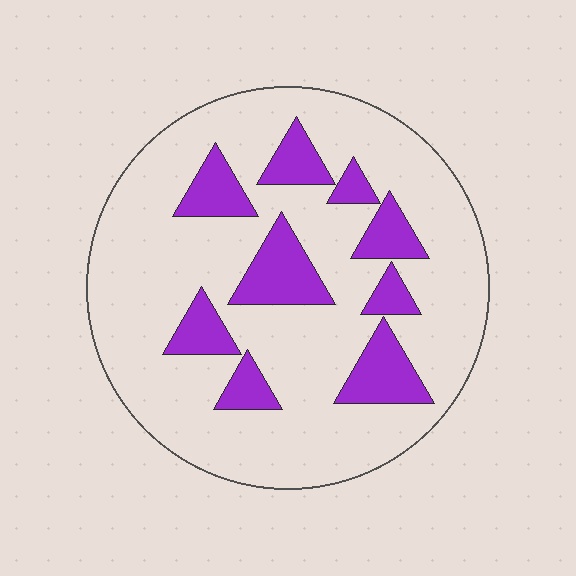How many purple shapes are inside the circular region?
9.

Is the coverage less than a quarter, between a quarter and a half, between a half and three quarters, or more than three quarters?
Less than a quarter.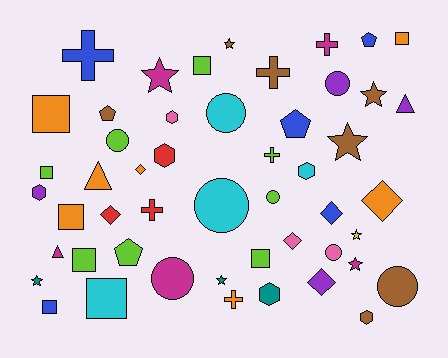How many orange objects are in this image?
There are 7 orange objects.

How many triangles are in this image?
There are 3 triangles.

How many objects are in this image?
There are 50 objects.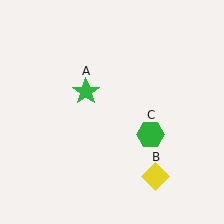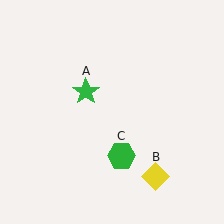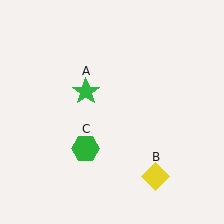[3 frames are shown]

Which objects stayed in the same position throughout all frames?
Green star (object A) and yellow diamond (object B) remained stationary.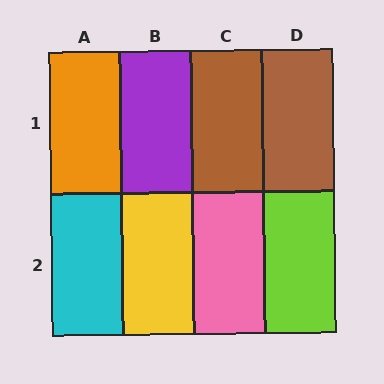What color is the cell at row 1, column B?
Purple.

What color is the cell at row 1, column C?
Brown.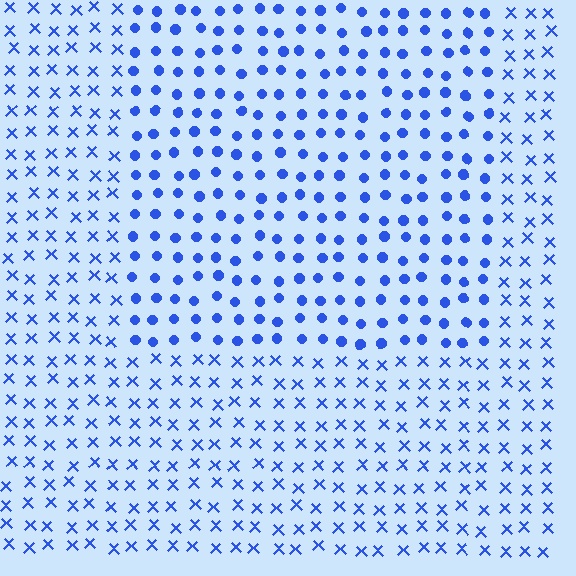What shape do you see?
I see a rectangle.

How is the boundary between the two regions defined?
The boundary is defined by a change in element shape: circles inside vs. X marks outside. All elements share the same color and spacing.